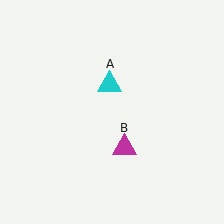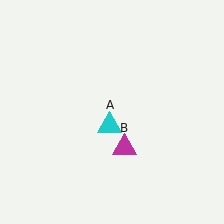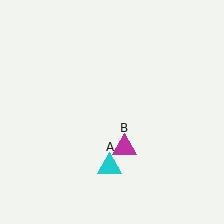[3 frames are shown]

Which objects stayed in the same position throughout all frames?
Magenta triangle (object B) remained stationary.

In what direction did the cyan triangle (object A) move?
The cyan triangle (object A) moved down.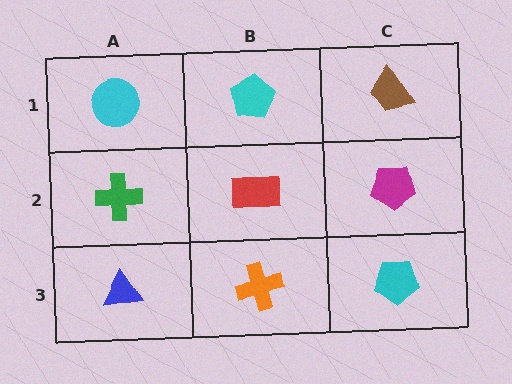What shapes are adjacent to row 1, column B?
A red rectangle (row 2, column B), a cyan circle (row 1, column A), a brown trapezoid (row 1, column C).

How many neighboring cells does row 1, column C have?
2.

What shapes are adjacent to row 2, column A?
A cyan circle (row 1, column A), a blue triangle (row 3, column A), a red rectangle (row 2, column B).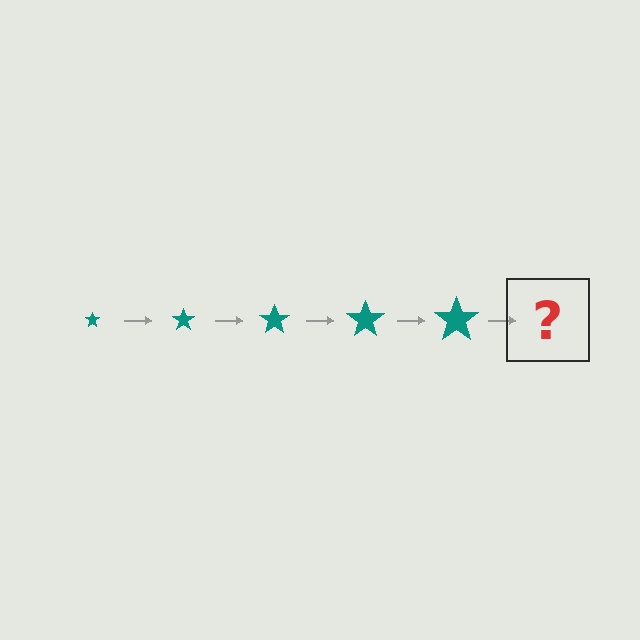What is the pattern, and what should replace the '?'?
The pattern is that the star gets progressively larger each step. The '?' should be a teal star, larger than the previous one.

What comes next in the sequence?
The next element should be a teal star, larger than the previous one.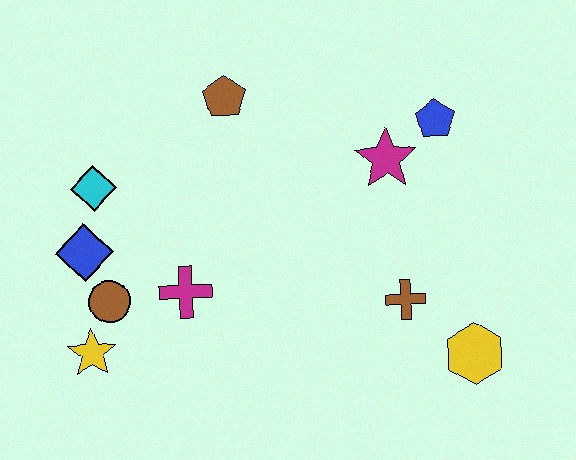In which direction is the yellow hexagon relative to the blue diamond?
The yellow hexagon is to the right of the blue diamond.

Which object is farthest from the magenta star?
The yellow star is farthest from the magenta star.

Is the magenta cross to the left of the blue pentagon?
Yes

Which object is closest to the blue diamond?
The brown circle is closest to the blue diamond.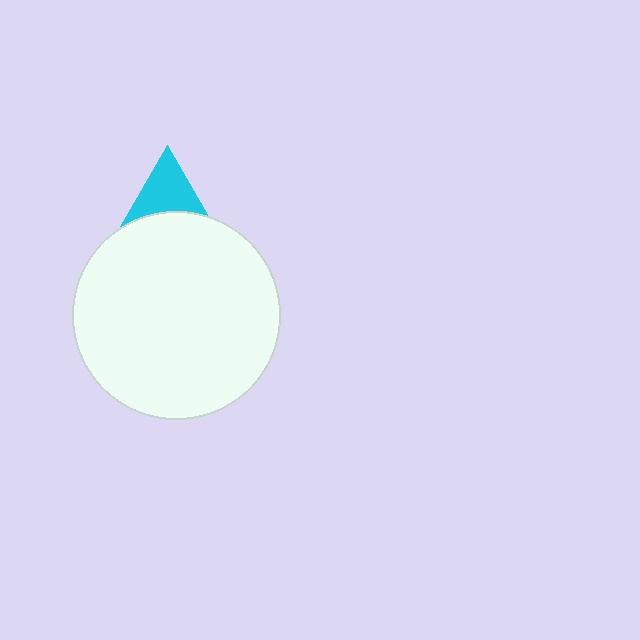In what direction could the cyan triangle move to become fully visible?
The cyan triangle could move up. That would shift it out from behind the white circle entirely.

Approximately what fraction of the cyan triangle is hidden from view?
Roughly 60% of the cyan triangle is hidden behind the white circle.